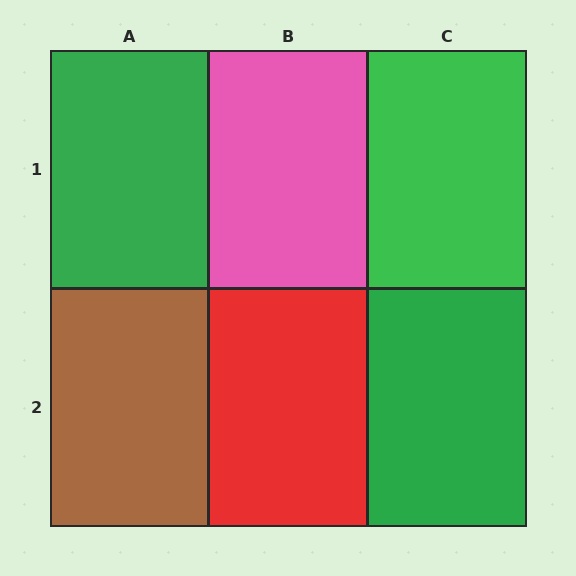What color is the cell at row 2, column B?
Red.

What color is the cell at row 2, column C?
Green.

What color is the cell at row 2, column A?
Brown.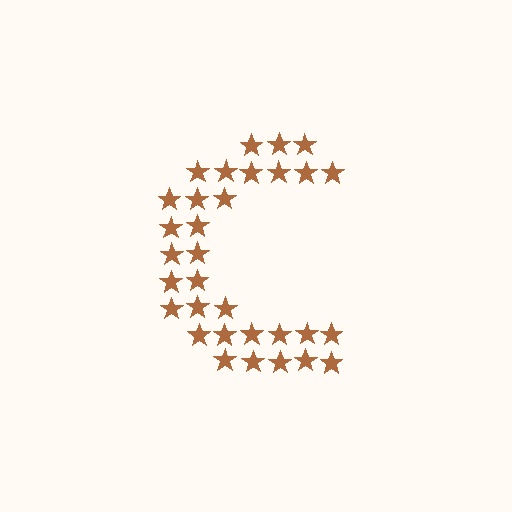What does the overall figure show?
The overall figure shows the letter C.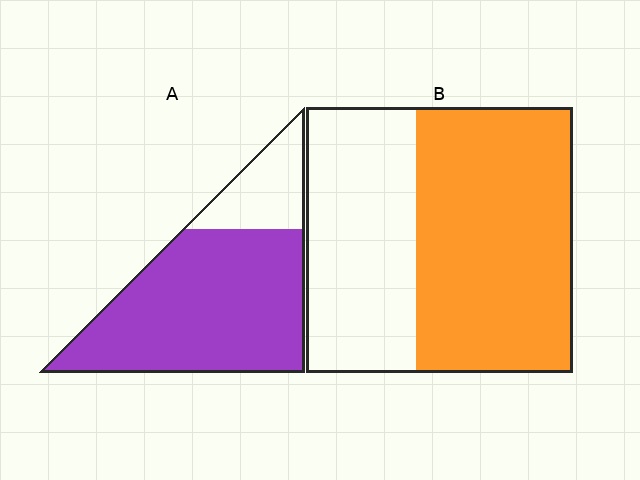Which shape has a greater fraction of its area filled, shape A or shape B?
Shape A.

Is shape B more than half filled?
Yes.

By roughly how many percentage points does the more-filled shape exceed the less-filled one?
By roughly 20 percentage points (A over B).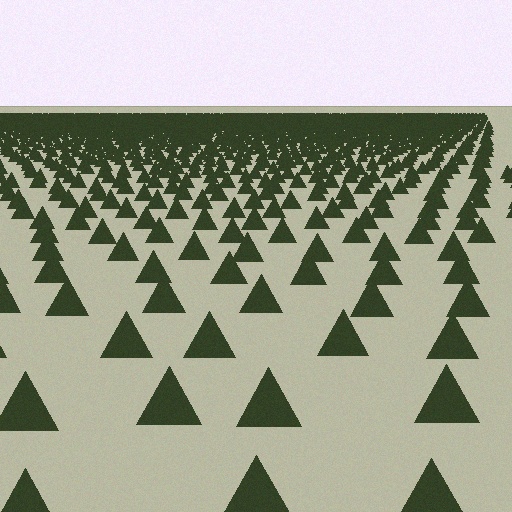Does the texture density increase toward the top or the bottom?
Density increases toward the top.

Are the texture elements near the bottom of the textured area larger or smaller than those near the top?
Larger. Near the bottom, elements are closer to the viewer and appear at a bigger on-screen size.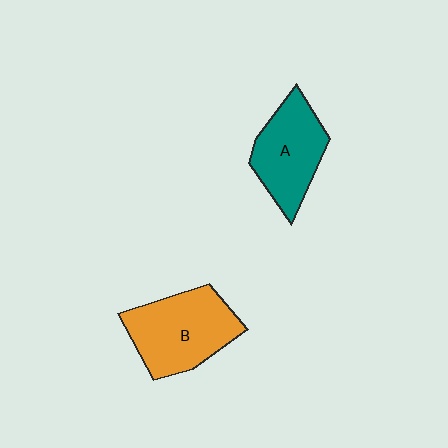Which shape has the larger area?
Shape B (orange).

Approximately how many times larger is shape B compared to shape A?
Approximately 1.2 times.